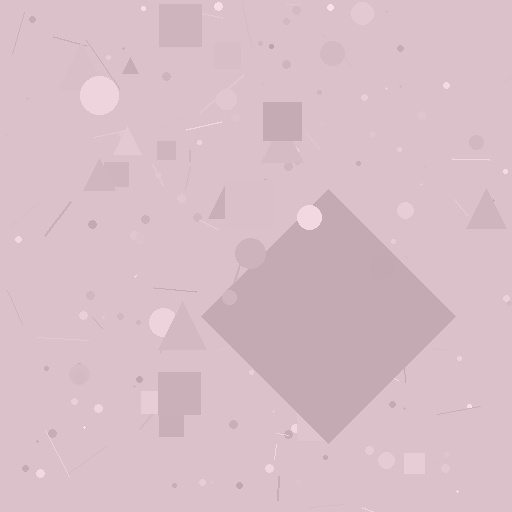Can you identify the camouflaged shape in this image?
The camouflaged shape is a diamond.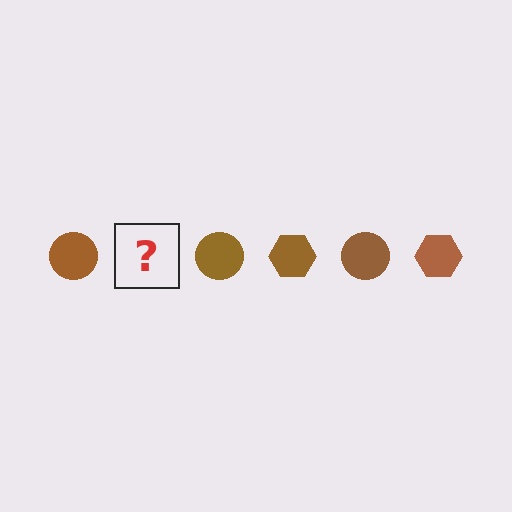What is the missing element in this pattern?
The missing element is a brown hexagon.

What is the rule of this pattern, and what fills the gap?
The rule is that the pattern cycles through circle, hexagon shapes in brown. The gap should be filled with a brown hexagon.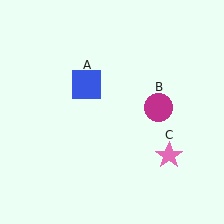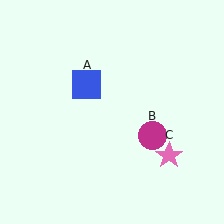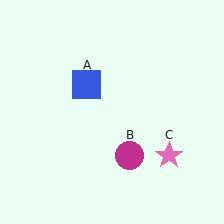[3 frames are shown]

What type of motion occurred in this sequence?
The magenta circle (object B) rotated clockwise around the center of the scene.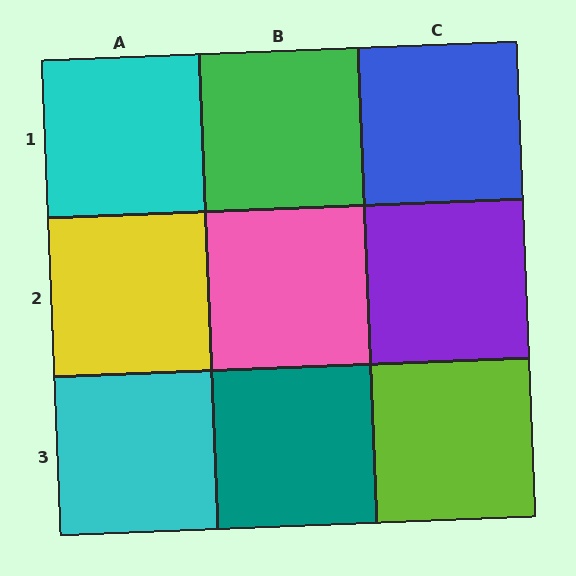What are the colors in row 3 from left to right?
Cyan, teal, lime.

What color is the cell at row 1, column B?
Green.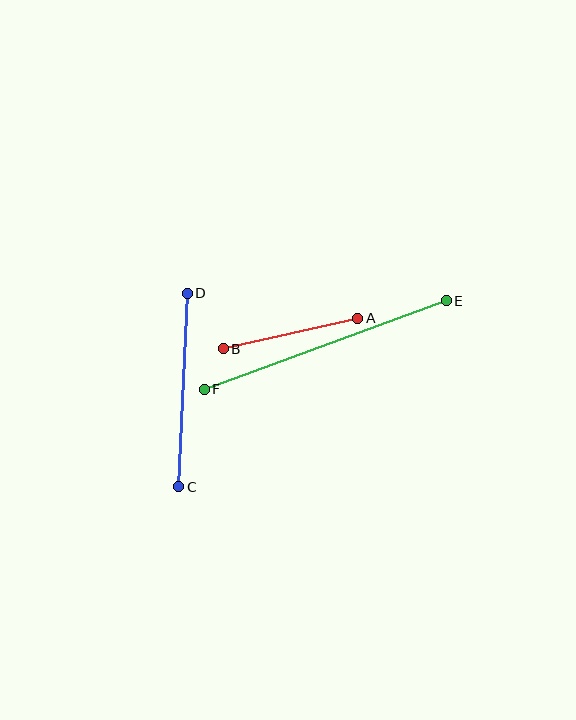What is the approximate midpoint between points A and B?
The midpoint is at approximately (290, 334) pixels.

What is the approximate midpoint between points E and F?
The midpoint is at approximately (325, 345) pixels.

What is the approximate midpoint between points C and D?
The midpoint is at approximately (183, 390) pixels.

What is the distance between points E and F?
The distance is approximately 258 pixels.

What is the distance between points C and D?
The distance is approximately 194 pixels.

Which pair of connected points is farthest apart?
Points E and F are farthest apart.